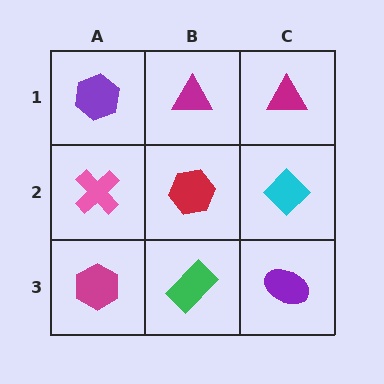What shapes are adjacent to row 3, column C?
A cyan diamond (row 2, column C), a green rectangle (row 3, column B).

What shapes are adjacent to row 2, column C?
A magenta triangle (row 1, column C), a purple ellipse (row 3, column C), a red hexagon (row 2, column B).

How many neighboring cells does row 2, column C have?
3.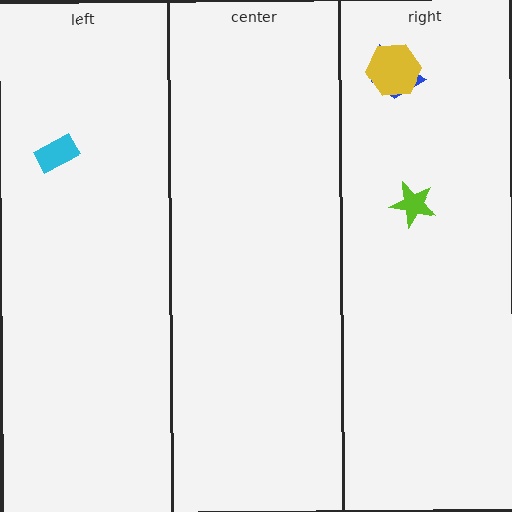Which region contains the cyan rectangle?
The left region.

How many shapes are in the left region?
1.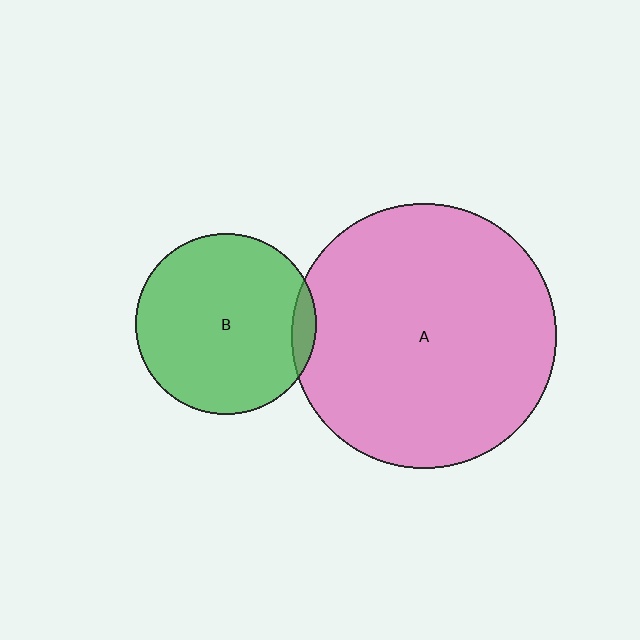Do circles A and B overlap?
Yes.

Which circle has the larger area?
Circle A (pink).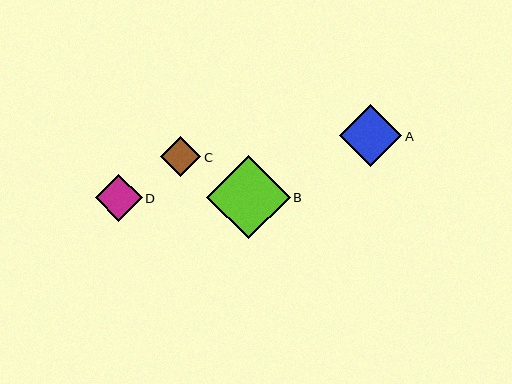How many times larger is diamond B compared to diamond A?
Diamond B is approximately 1.3 times the size of diamond A.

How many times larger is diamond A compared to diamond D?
Diamond A is approximately 1.3 times the size of diamond D.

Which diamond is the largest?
Diamond B is the largest with a size of approximately 83 pixels.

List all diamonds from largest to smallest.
From largest to smallest: B, A, D, C.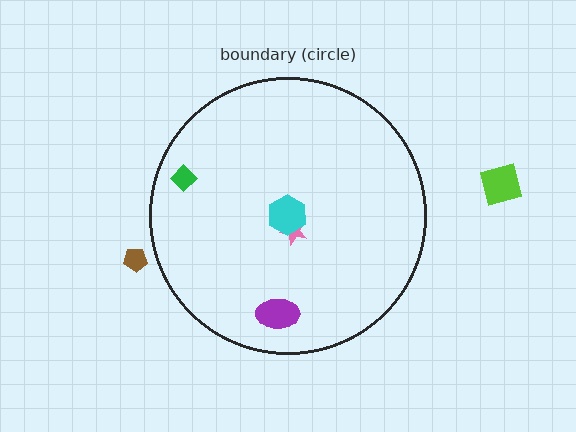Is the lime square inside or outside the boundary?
Outside.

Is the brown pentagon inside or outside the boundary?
Outside.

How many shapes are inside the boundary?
4 inside, 2 outside.